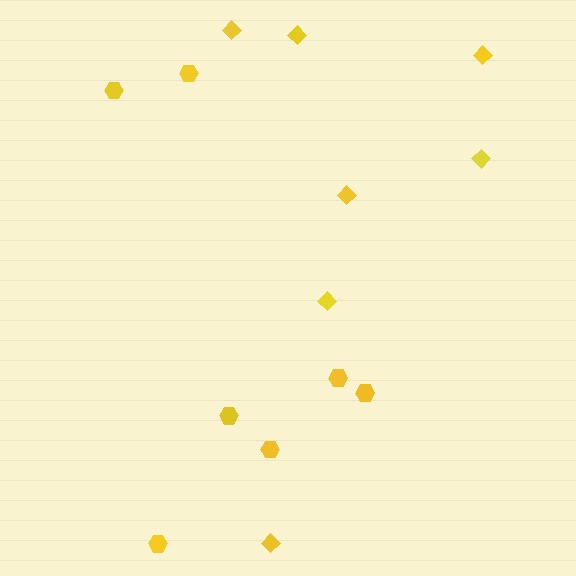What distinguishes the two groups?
There are 2 groups: one group of diamonds (7) and one group of hexagons (7).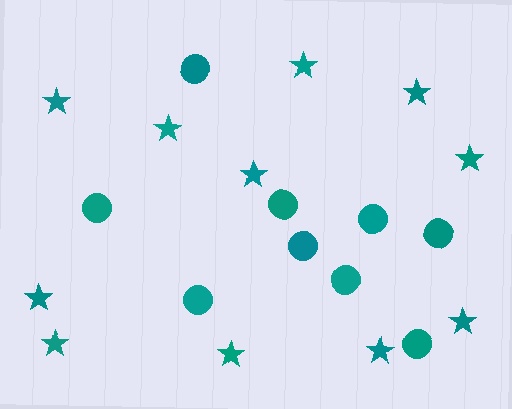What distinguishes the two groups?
There are 2 groups: one group of circles (9) and one group of stars (11).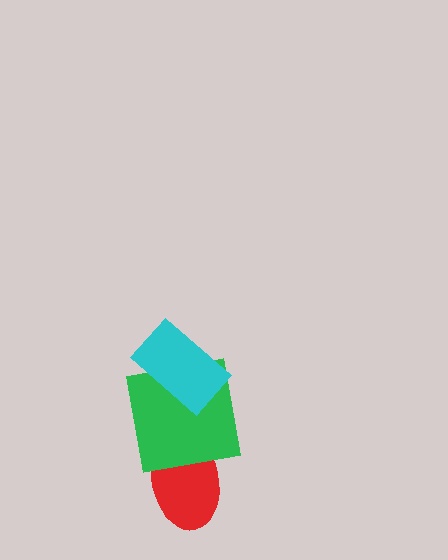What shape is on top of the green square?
The cyan rectangle is on top of the green square.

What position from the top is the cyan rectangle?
The cyan rectangle is 1st from the top.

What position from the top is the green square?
The green square is 2nd from the top.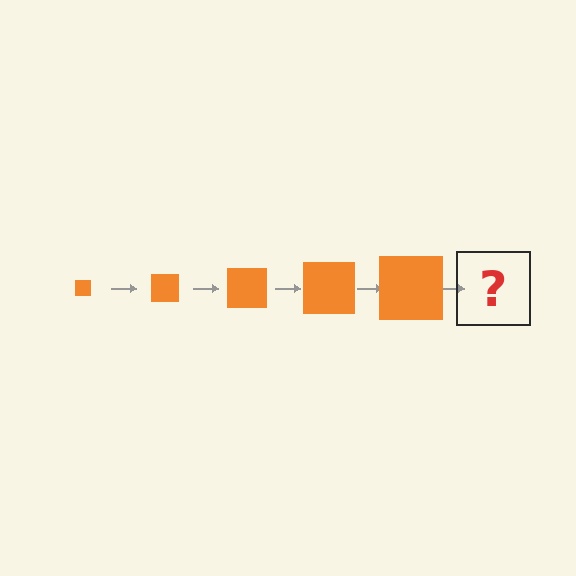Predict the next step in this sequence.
The next step is an orange square, larger than the previous one.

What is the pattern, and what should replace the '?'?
The pattern is that the square gets progressively larger each step. The '?' should be an orange square, larger than the previous one.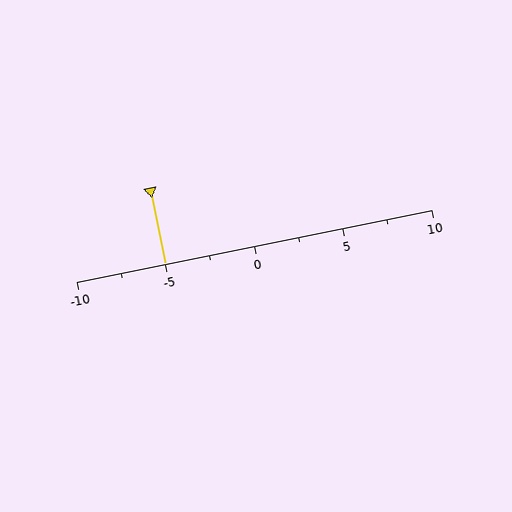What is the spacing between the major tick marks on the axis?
The major ticks are spaced 5 apart.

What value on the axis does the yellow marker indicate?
The marker indicates approximately -5.